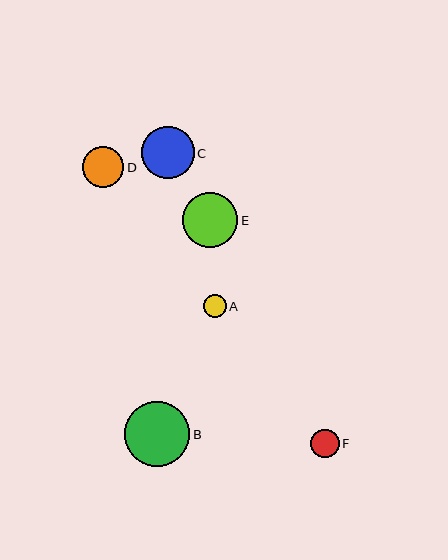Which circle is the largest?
Circle B is the largest with a size of approximately 66 pixels.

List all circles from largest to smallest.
From largest to smallest: B, E, C, D, F, A.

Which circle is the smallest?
Circle A is the smallest with a size of approximately 23 pixels.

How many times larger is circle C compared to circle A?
Circle C is approximately 2.3 times the size of circle A.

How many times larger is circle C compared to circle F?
Circle C is approximately 1.8 times the size of circle F.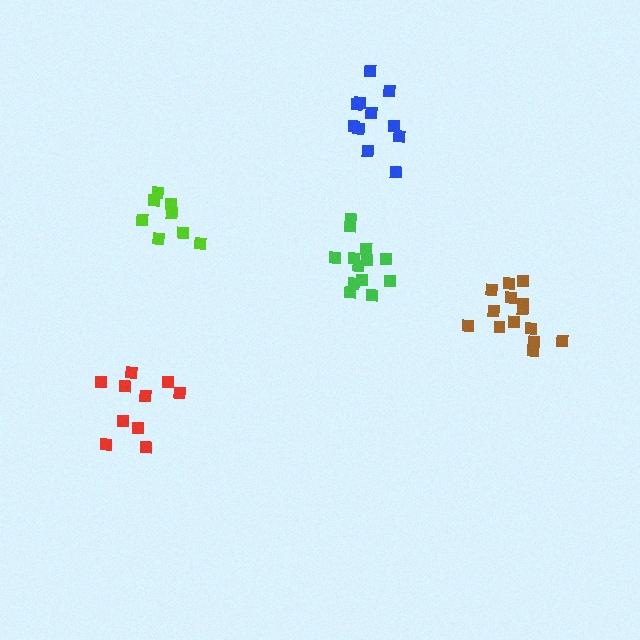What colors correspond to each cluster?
The clusters are colored: green, lime, brown, red, blue.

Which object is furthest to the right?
The brown cluster is rightmost.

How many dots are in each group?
Group 1: 13 dots, Group 2: 8 dots, Group 3: 14 dots, Group 4: 10 dots, Group 5: 11 dots (56 total).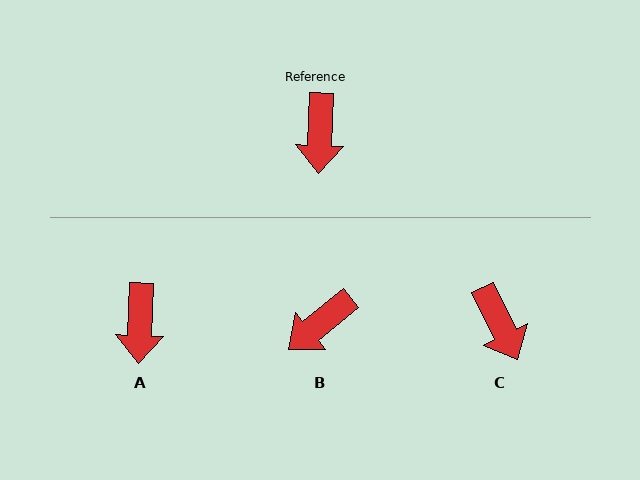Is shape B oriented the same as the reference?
No, it is off by about 48 degrees.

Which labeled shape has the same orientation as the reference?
A.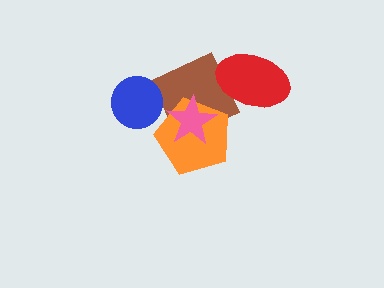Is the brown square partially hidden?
Yes, it is partially covered by another shape.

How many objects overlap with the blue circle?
0 objects overlap with the blue circle.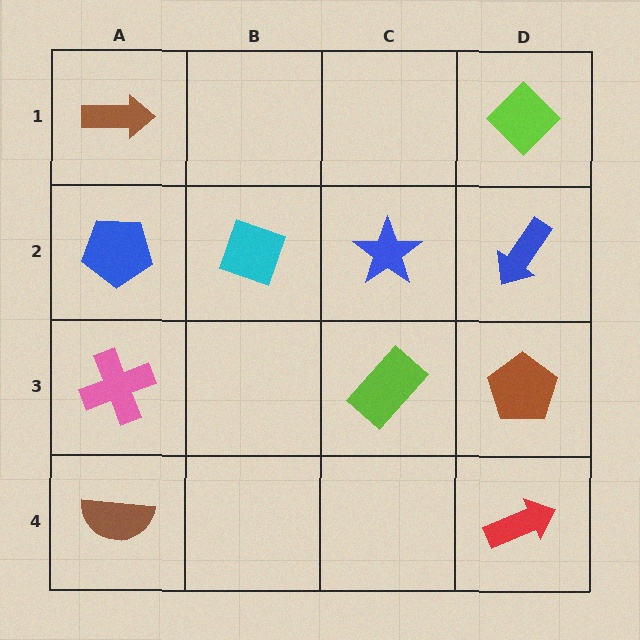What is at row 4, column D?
A red arrow.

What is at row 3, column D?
A brown pentagon.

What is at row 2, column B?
A cyan diamond.